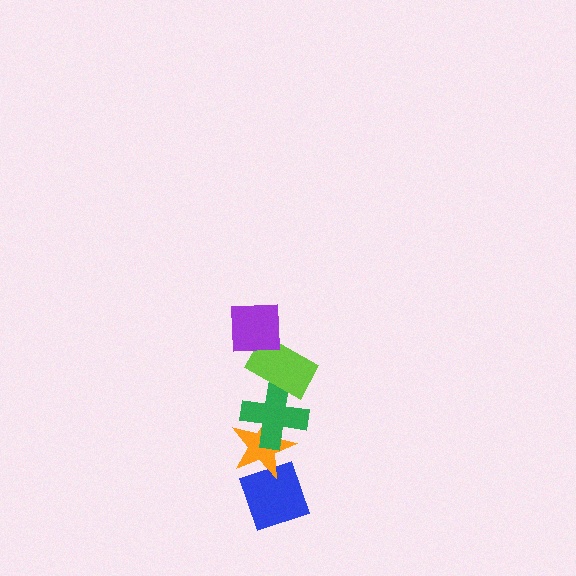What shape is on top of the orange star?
The green cross is on top of the orange star.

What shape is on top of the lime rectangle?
The purple square is on top of the lime rectangle.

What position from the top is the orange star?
The orange star is 4th from the top.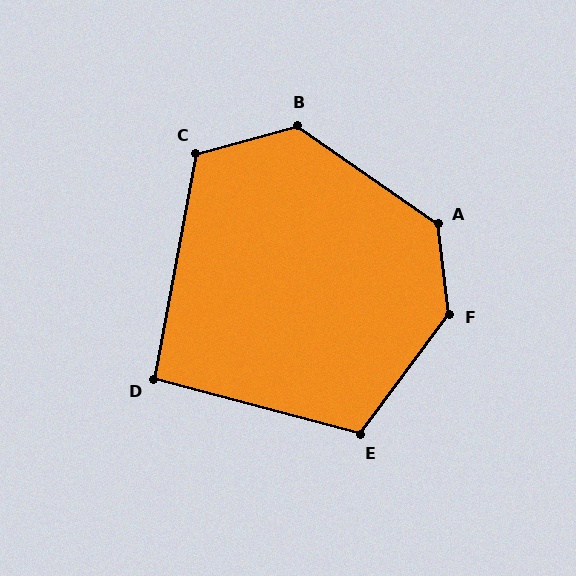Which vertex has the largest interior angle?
F, at approximately 137 degrees.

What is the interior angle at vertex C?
Approximately 116 degrees (obtuse).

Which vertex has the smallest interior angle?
D, at approximately 94 degrees.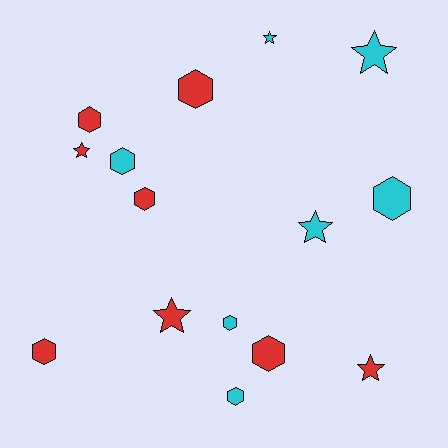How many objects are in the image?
There are 15 objects.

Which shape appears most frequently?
Hexagon, with 9 objects.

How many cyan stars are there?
There are 3 cyan stars.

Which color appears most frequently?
Red, with 8 objects.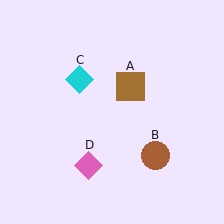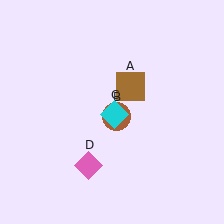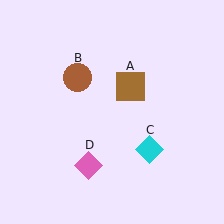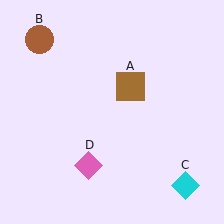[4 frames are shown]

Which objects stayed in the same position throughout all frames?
Brown square (object A) and pink diamond (object D) remained stationary.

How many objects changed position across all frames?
2 objects changed position: brown circle (object B), cyan diamond (object C).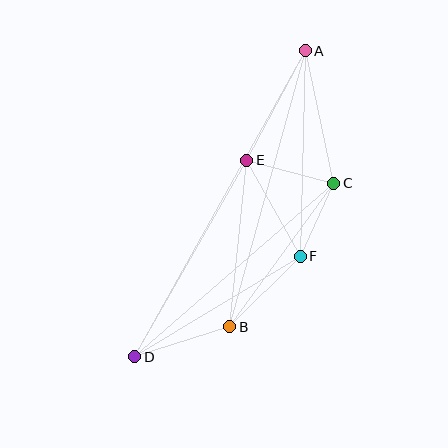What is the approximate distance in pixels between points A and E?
The distance between A and E is approximately 124 pixels.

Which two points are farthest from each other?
Points A and D are farthest from each other.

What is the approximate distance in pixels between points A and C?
The distance between A and C is approximately 136 pixels.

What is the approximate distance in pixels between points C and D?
The distance between C and D is approximately 264 pixels.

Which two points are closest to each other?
Points C and F are closest to each other.